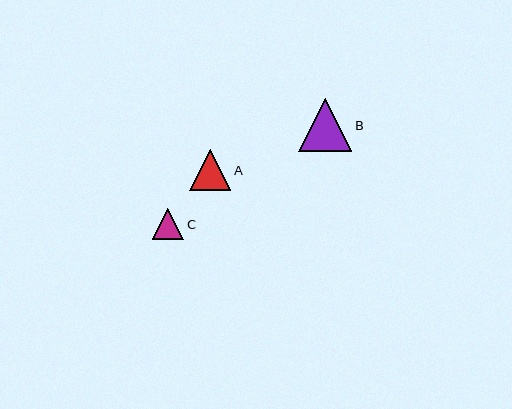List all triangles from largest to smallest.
From largest to smallest: B, A, C.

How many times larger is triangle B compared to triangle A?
Triangle B is approximately 1.3 times the size of triangle A.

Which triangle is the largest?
Triangle B is the largest with a size of approximately 53 pixels.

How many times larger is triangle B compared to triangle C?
Triangle B is approximately 1.7 times the size of triangle C.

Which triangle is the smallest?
Triangle C is the smallest with a size of approximately 31 pixels.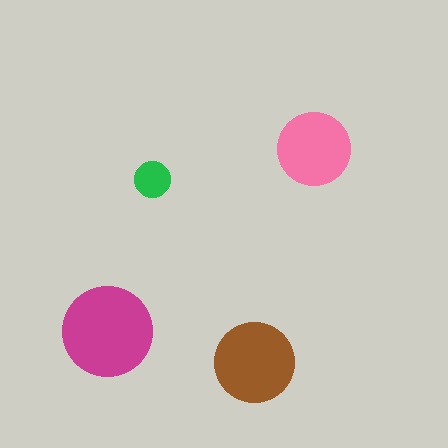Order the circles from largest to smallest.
the magenta one, the brown one, the pink one, the green one.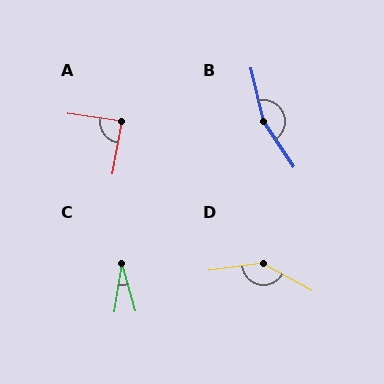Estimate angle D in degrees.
Approximately 143 degrees.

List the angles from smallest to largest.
C (24°), A (88°), D (143°), B (160°).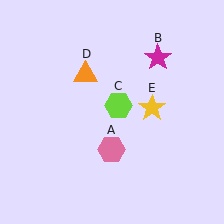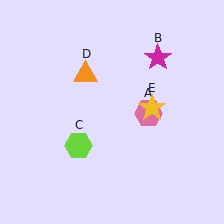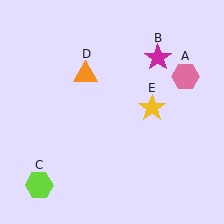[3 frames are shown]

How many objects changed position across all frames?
2 objects changed position: pink hexagon (object A), lime hexagon (object C).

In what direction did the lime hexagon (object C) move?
The lime hexagon (object C) moved down and to the left.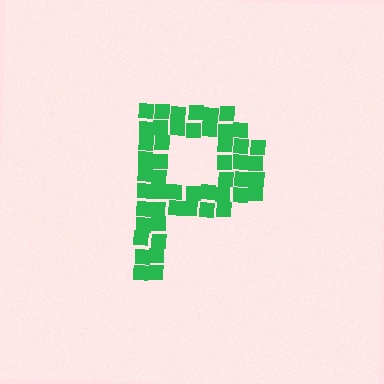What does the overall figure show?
The overall figure shows the letter P.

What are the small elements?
The small elements are squares.